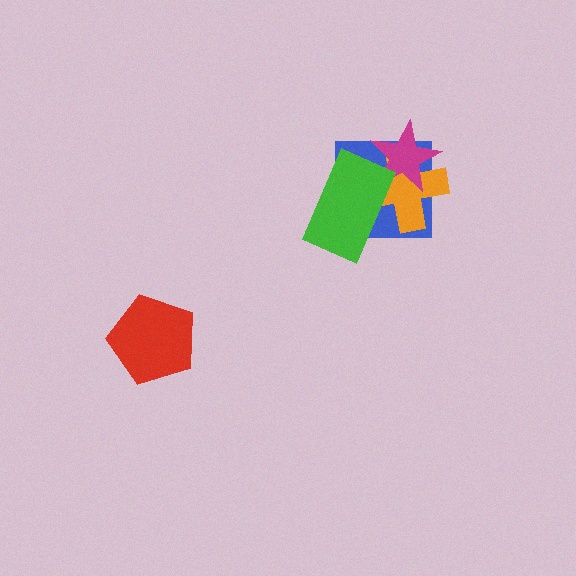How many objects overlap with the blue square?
3 objects overlap with the blue square.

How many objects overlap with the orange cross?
3 objects overlap with the orange cross.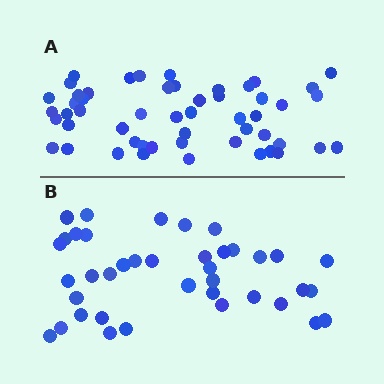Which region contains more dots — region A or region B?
Region A (the top region) has more dots.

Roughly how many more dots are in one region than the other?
Region A has approximately 15 more dots than region B.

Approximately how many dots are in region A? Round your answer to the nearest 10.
About 50 dots. (The exact count is 52, which rounds to 50.)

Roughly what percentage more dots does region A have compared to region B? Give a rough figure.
About 35% more.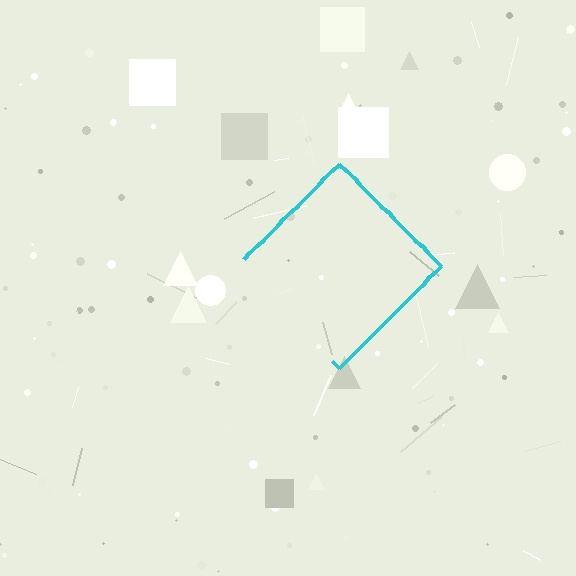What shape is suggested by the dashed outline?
The dashed outline suggests a diamond.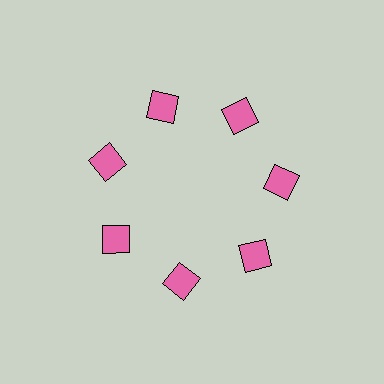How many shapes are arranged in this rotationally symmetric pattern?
There are 7 shapes, arranged in 7 groups of 1.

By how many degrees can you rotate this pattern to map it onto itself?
The pattern maps onto itself every 51 degrees of rotation.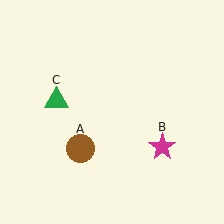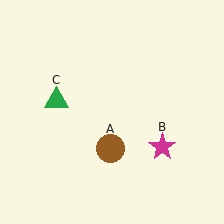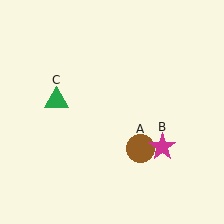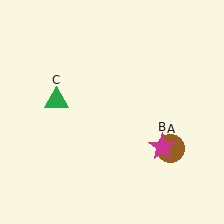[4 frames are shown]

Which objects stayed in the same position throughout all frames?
Magenta star (object B) and green triangle (object C) remained stationary.